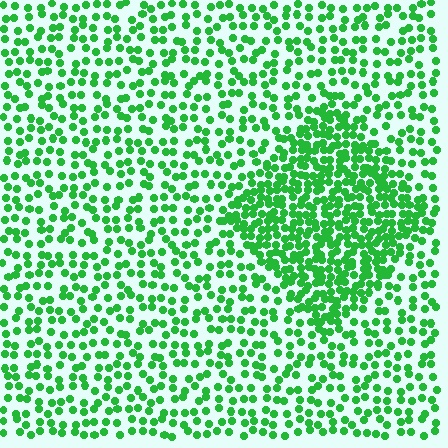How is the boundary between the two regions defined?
The boundary is defined by a change in element density (approximately 2.1x ratio). All elements are the same color, size, and shape.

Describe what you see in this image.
The image contains small green elements arranged at two different densities. A diamond-shaped region is visible where the elements are more densely packed than the surrounding area.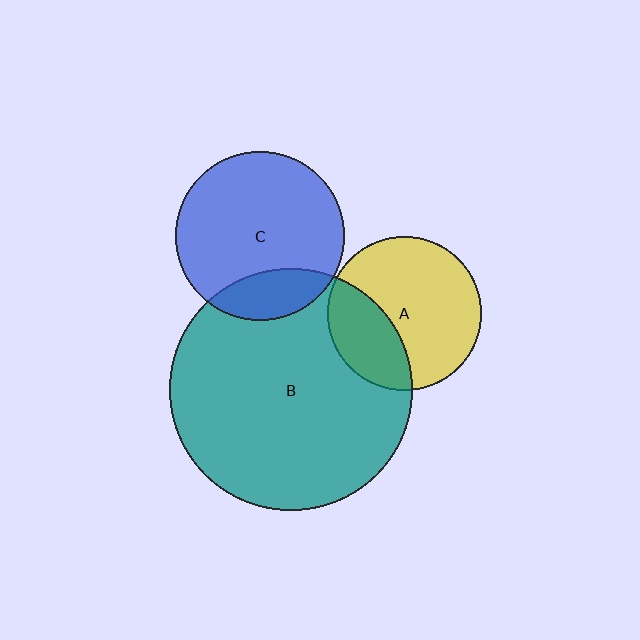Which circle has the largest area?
Circle B (teal).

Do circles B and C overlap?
Yes.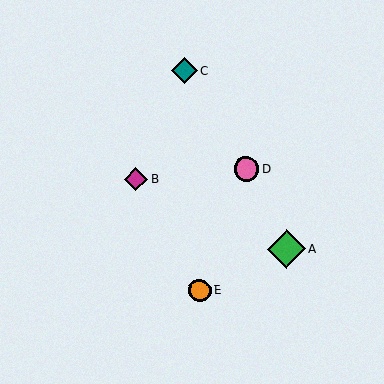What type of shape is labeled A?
Shape A is a green diamond.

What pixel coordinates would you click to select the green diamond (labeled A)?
Click at (286, 249) to select the green diamond A.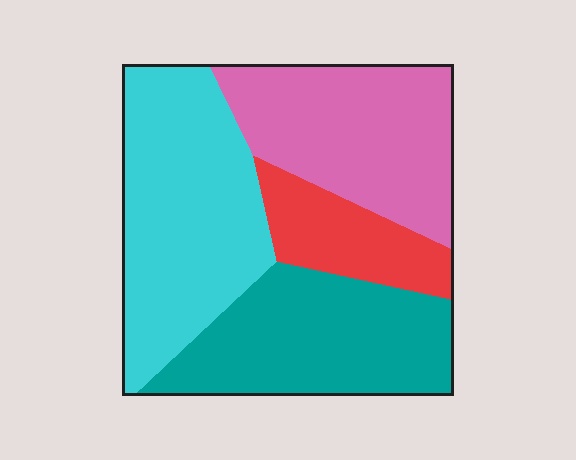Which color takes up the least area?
Red, at roughly 15%.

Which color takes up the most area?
Cyan, at roughly 35%.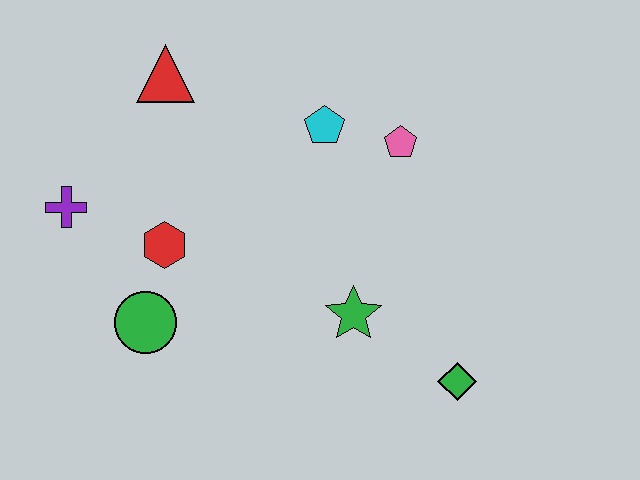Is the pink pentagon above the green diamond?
Yes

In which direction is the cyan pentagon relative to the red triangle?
The cyan pentagon is to the right of the red triangle.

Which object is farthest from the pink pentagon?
The purple cross is farthest from the pink pentagon.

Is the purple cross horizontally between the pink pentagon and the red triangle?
No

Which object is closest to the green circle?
The red hexagon is closest to the green circle.